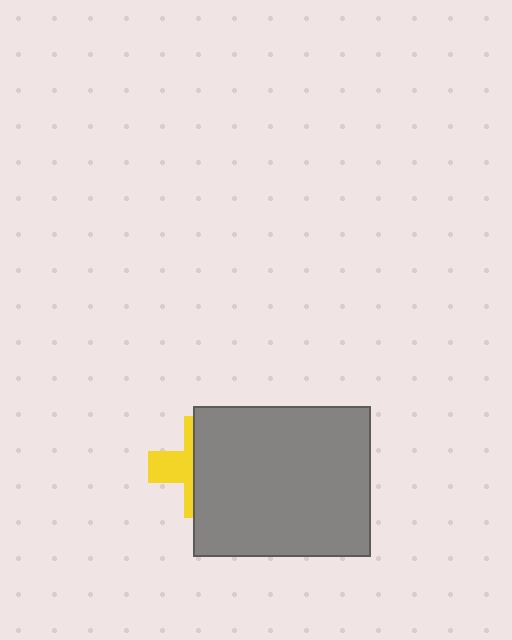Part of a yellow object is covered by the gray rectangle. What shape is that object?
It is a cross.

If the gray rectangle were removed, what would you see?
You would see the complete yellow cross.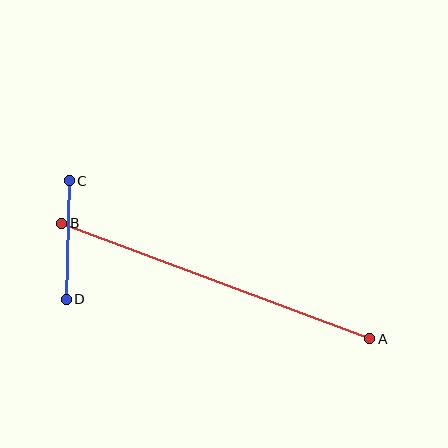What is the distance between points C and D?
The distance is approximately 119 pixels.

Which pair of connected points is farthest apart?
Points A and B are farthest apart.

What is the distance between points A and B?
The distance is approximately 329 pixels.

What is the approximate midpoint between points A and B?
The midpoint is at approximately (216, 281) pixels.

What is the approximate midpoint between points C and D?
The midpoint is at approximately (68, 240) pixels.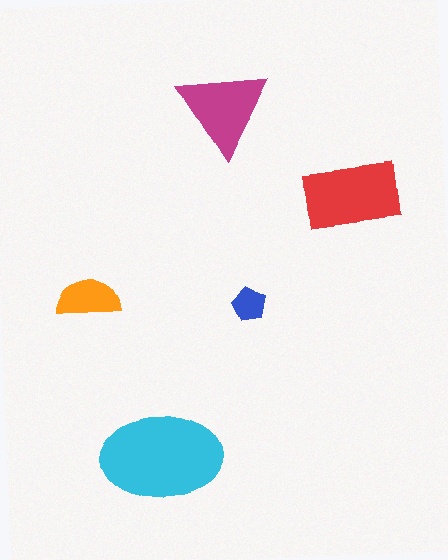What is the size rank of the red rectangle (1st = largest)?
2nd.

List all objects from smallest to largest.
The blue pentagon, the orange semicircle, the magenta triangle, the red rectangle, the cyan ellipse.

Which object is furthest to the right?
The red rectangle is rightmost.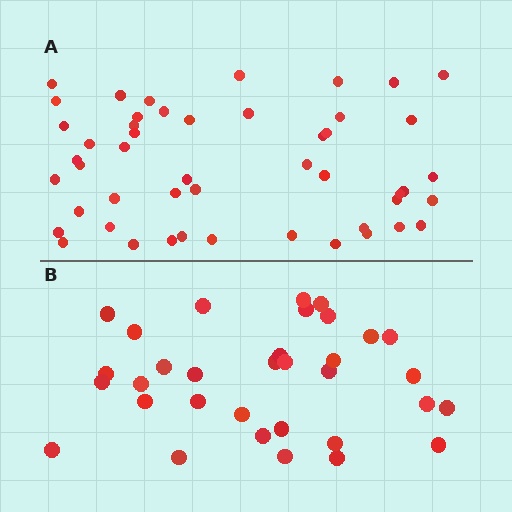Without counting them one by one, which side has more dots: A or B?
Region A (the top region) has more dots.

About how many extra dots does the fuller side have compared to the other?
Region A has approximately 15 more dots than region B.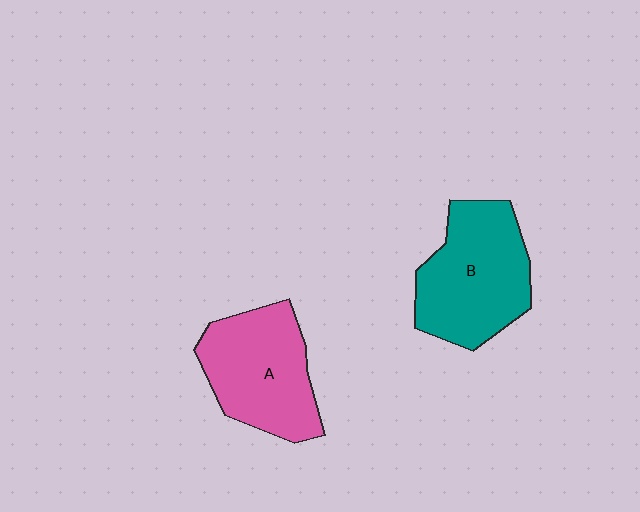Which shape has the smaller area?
Shape A (pink).